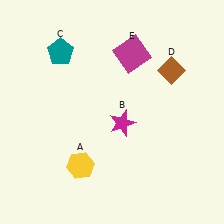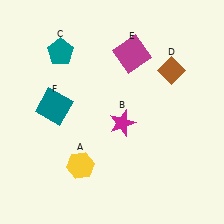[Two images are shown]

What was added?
A teal square (F) was added in Image 2.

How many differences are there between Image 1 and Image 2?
There is 1 difference between the two images.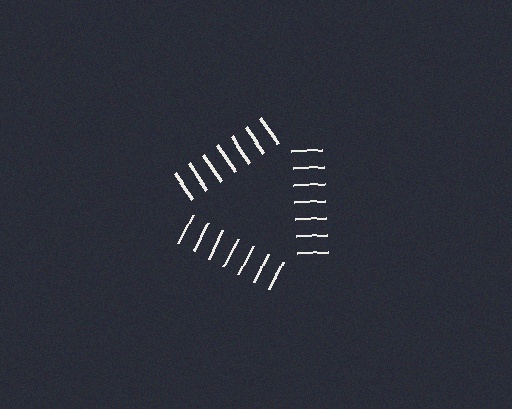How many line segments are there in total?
21 — 7 along each of the 3 edges.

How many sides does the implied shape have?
3 sides — the line-ends trace a triangle.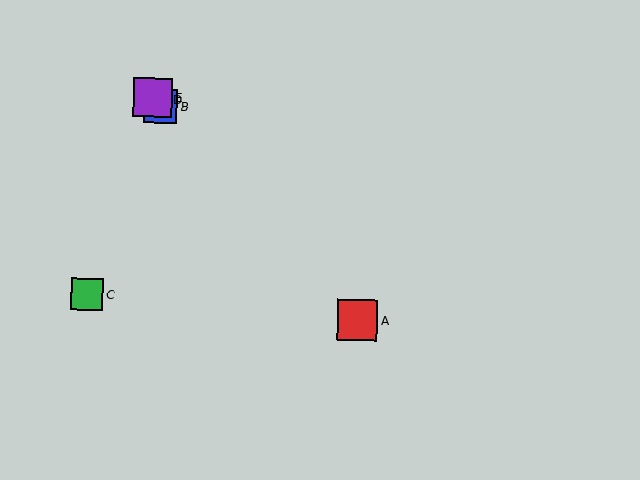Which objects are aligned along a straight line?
Objects A, B, D, E are aligned along a straight line.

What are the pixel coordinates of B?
Object B is at (160, 106).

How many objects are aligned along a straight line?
4 objects (A, B, D, E) are aligned along a straight line.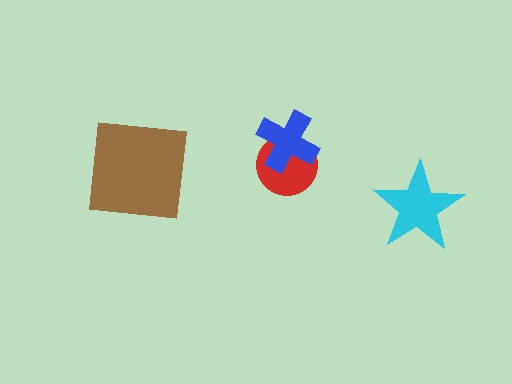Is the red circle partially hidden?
Yes, it is partially covered by another shape.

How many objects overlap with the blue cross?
1 object overlaps with the blue cross.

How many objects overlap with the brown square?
0 objects overlap with the brown square.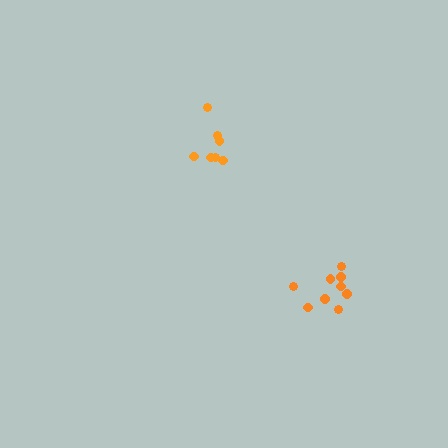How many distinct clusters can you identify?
There are 2 distinct clusters.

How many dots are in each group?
Group 1: 9 dots, Group 2: 7 dots (16 total).